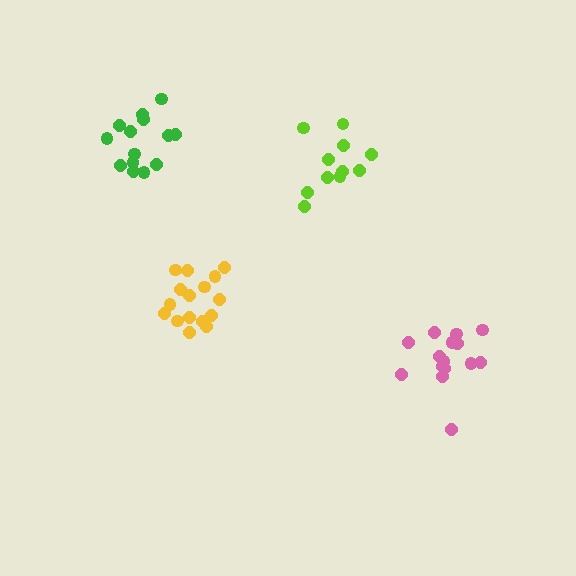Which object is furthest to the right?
The pink cluster is rightmost.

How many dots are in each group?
Group 1: 14 dots, Group 2: 15 dots, Group 3: 11 dots, Group 4: 16 dots (56 total).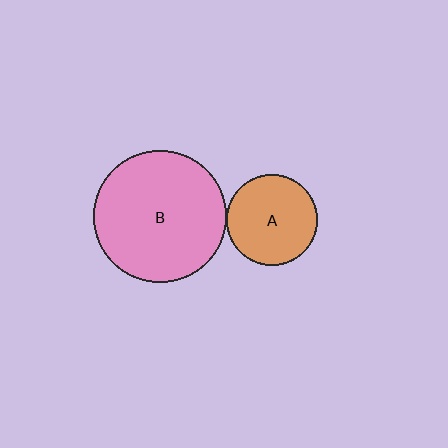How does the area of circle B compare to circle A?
Approximately 2.1 times.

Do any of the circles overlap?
No, none of the circles overlap.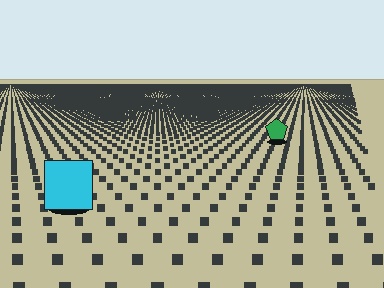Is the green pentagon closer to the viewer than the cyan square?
No. The cyan square is closer — you can tell from the texture gradient: the ground texture is coarser near it.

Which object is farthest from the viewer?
The green pentagon is farthest from the viewer. It appears smaller and the ground texture around it is denser.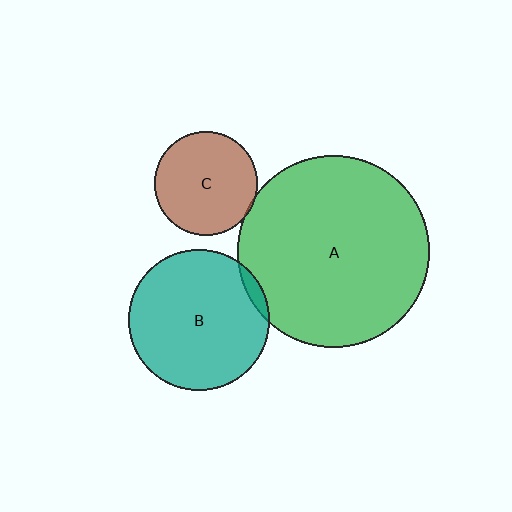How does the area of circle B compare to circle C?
Approximately 1.8 times.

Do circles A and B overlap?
Yes.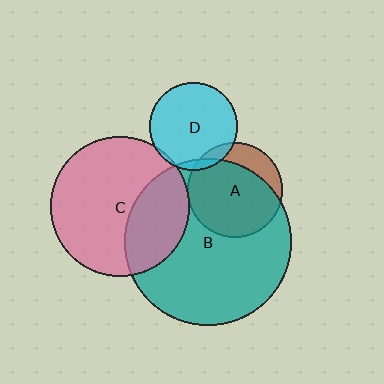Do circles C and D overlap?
Yes.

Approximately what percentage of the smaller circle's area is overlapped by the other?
Approximately 5%.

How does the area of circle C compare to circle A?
Approximately 2.2 times.